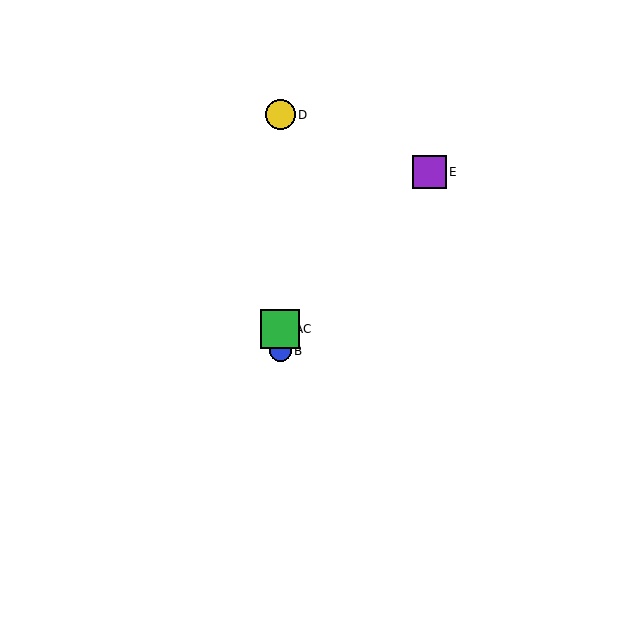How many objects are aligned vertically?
4 objects (A, B, C, D) are aligned vertically.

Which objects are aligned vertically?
Objects A, B, C, D are aligned vertically.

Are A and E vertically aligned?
No, A is at x≈280 and E is at x≈429.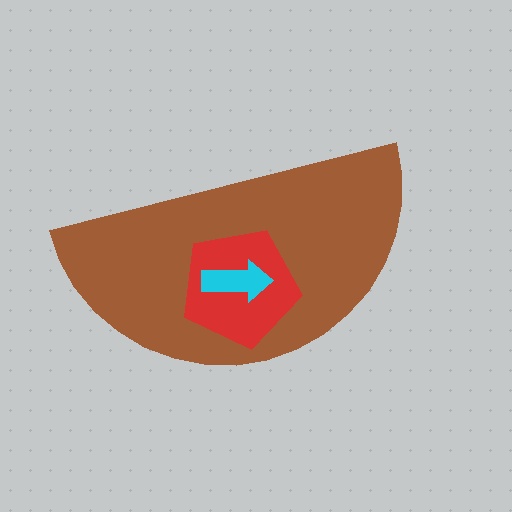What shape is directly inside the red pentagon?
The cyan arrow.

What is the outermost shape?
The brown semicircle.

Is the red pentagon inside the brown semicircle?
Yes.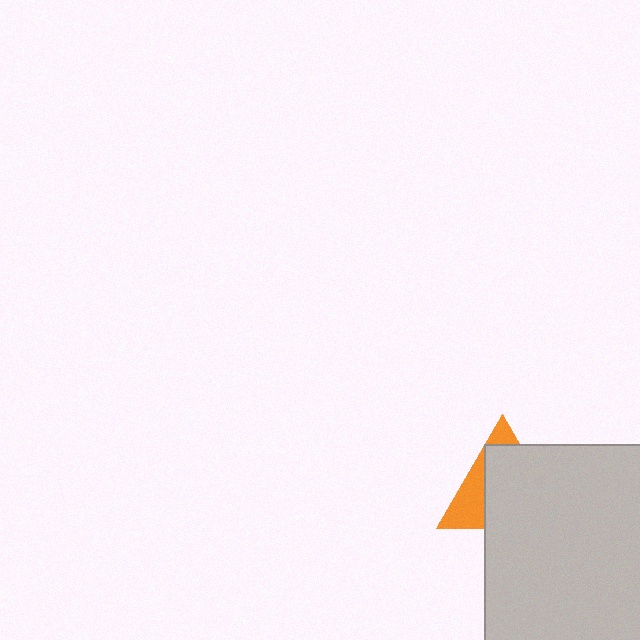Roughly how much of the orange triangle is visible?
A small part of it is visible (roughly 32%).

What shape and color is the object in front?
The object in front is a light gray rectangle.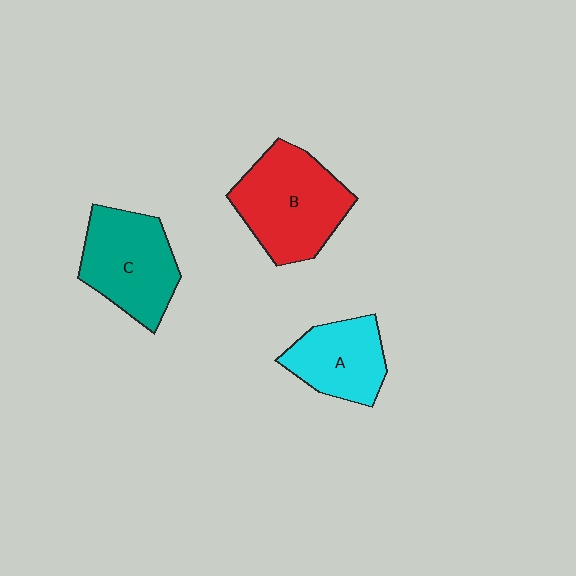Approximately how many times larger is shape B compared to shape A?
Approximately 1.5 times.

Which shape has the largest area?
Shape B (red).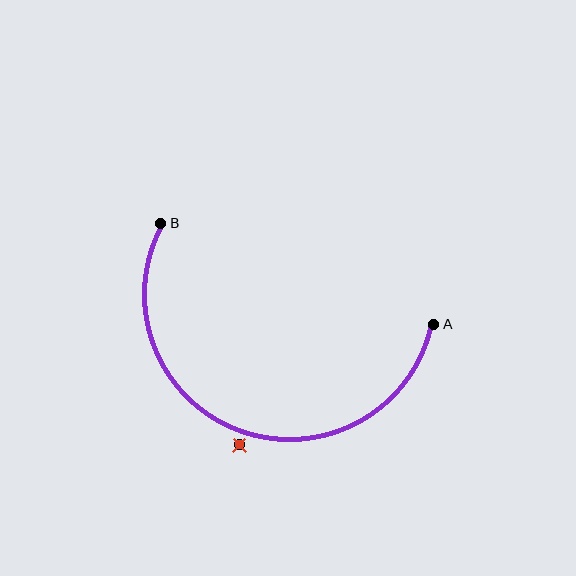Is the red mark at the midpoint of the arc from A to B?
No — the red mark does not lie on the arc at all. It sits slightly outside the curve.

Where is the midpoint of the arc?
The arc midpoint is the point on the curve farthest from the straight line joining A and B. It sits below that line.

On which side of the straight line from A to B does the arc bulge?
The arc bulges below the straight line connecting A and B.